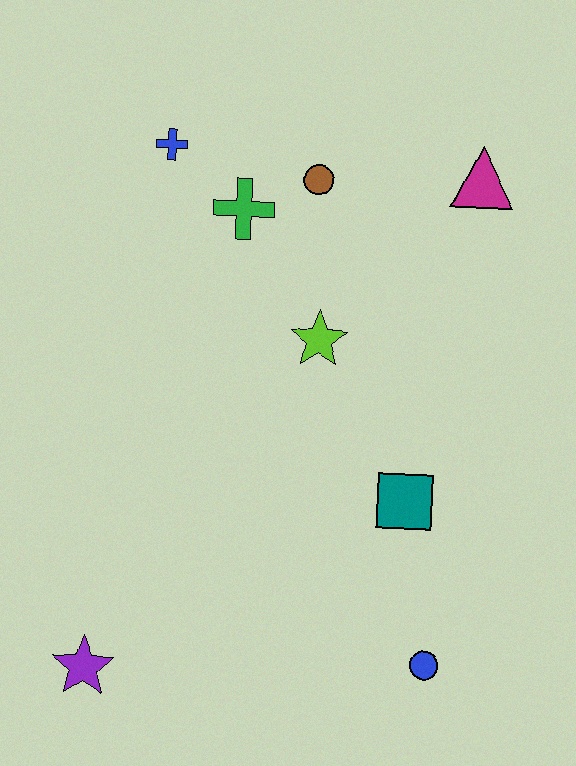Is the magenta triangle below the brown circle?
No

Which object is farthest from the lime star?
The purple star is farthest from the lime star.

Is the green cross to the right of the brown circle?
No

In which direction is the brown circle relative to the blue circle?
The brown circle is above the blue circle.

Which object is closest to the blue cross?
The green cross is closest to the blue cross.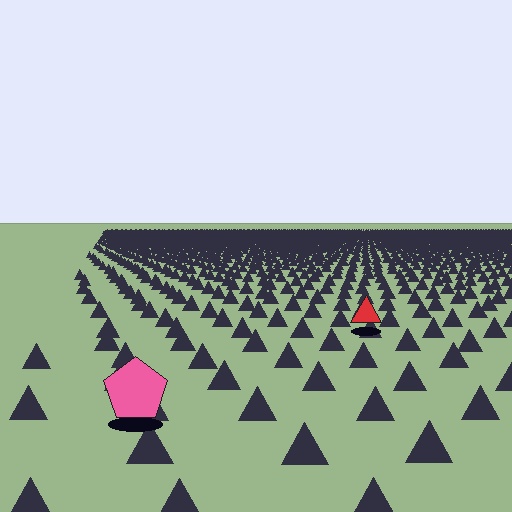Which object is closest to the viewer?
The pink pentagon is closest. The texture marks near it are larger and more spread out.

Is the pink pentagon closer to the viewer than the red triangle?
Yes. The pink pentagon is closer — you can tell from the texture gradient: the ground texture is coarser near it.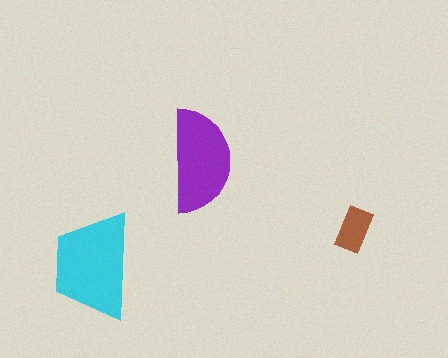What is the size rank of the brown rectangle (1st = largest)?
3rd.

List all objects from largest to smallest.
The cyan trapezoid, the purple semicircle, the brown rectangle.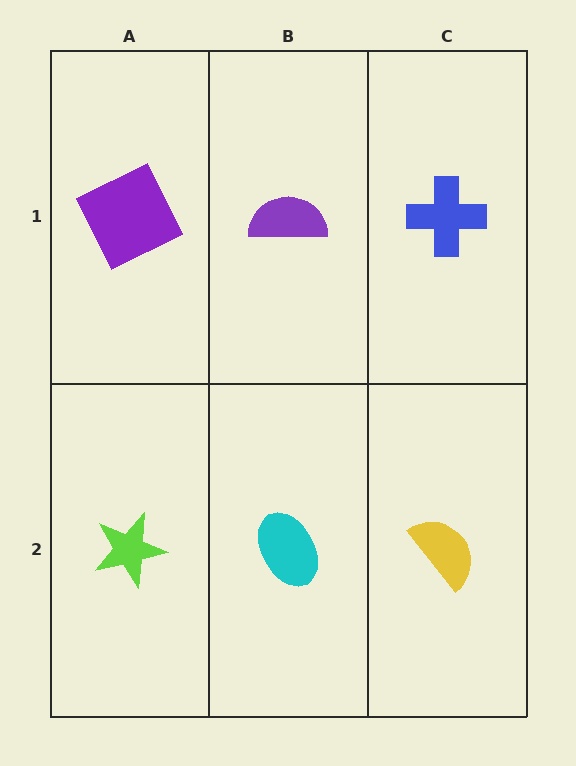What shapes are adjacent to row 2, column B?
A purple semicircle (row 1, column B), a lime star (row 2, column A), a yellow semicircle (row 2, column C).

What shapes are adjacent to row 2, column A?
A purple square (row 1, column A), a cyan ellipse (row 2, column B).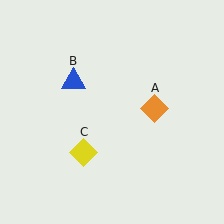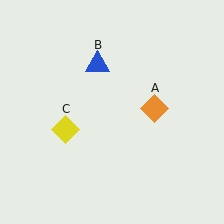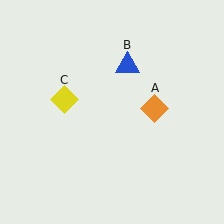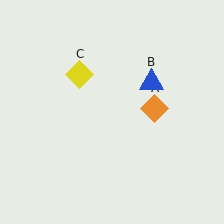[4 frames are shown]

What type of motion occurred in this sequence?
The blue triangle (object B), yellow diamond (object C) rotated clockwise around the center of the scene.